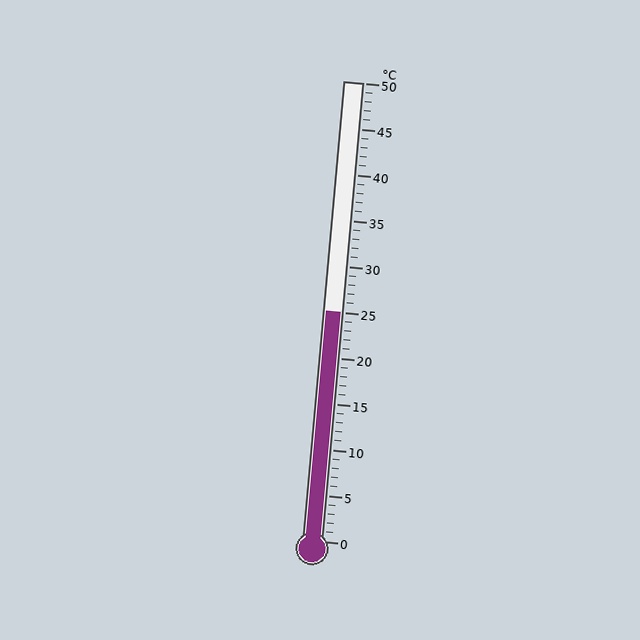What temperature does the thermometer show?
The thermometer shows approximately 25°C.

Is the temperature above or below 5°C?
The temperature is above 5°C.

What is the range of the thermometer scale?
The thermometer scale ranges from 0°C to 50°C.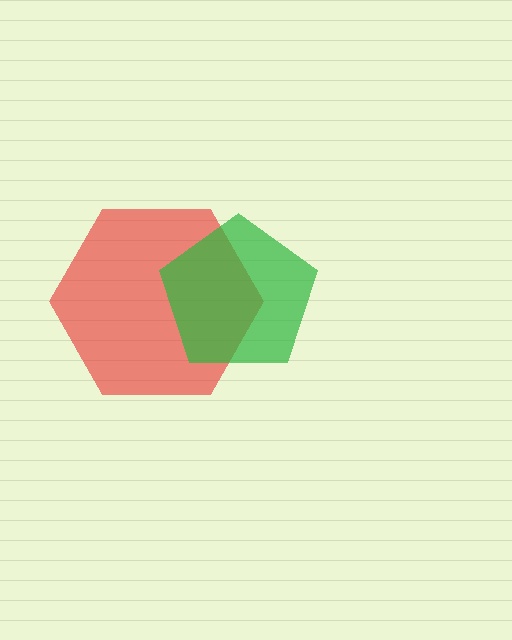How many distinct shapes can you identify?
There are 2 distinct shapes: a red hexagon, a green pentagon.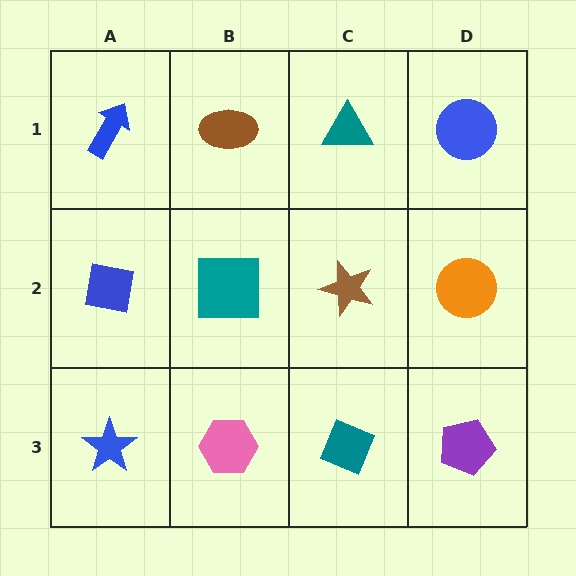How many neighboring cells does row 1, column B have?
3.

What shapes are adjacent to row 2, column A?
A blue arrow (row 1, column A), a blue star (row 3, column A), a teal square (row 2, column B).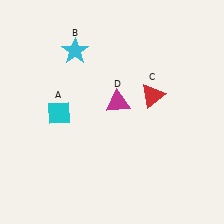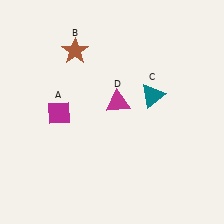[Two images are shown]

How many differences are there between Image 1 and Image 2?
There are 3 differences between the two images.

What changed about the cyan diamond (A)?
In Image 1, A is cyan. In Image 2, it changed to magenta.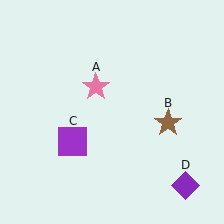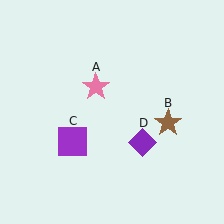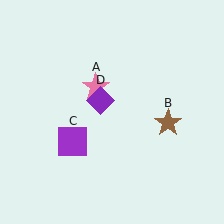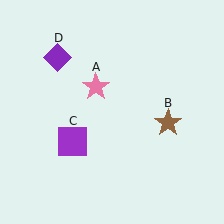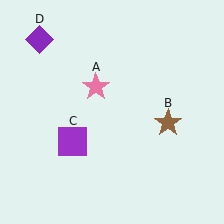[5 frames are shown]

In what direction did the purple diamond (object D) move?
The purple diamond (object D) moved up and to the left.